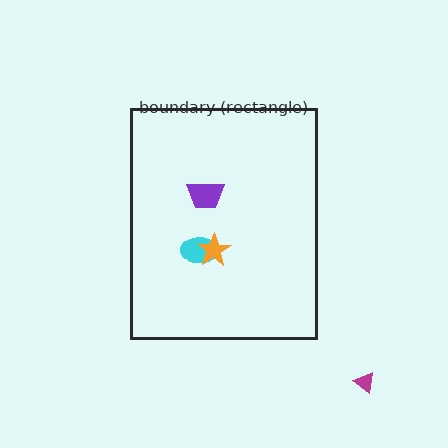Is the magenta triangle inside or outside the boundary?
Outside.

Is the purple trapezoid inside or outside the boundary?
Inside.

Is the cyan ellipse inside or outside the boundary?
Inside.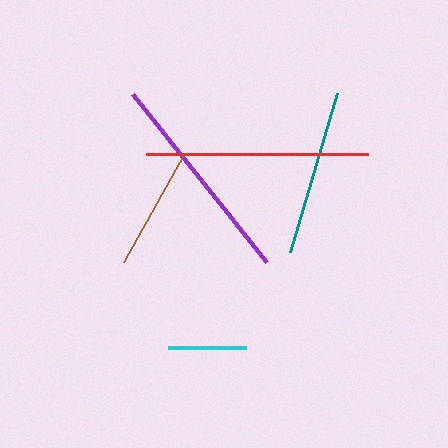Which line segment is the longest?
The red line is the longest at approximately 223 pixels.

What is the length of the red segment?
The red segment is approximately 223 pixels long.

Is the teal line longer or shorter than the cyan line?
The teal line is longer than the cyan line.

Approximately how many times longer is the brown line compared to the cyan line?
The brown line is approximately 1.6 times the length of the cyan line.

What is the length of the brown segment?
The brown segment is approximately 125 pixels long.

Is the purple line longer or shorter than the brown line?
The purple line is longer than the brown line.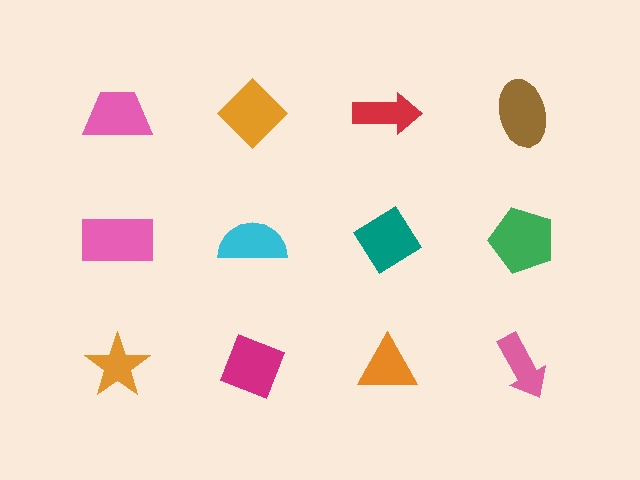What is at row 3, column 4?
A pink arrow.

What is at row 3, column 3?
An orange triangle.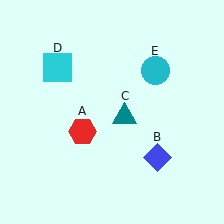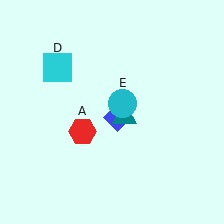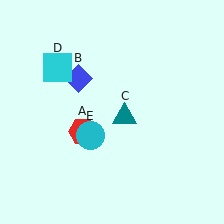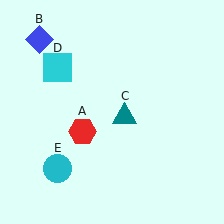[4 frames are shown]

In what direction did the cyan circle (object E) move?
The cyan circle (object E) moved down and to the left.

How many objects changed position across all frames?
2 objects changed position: blue diamond (object B), cyan circle (object E).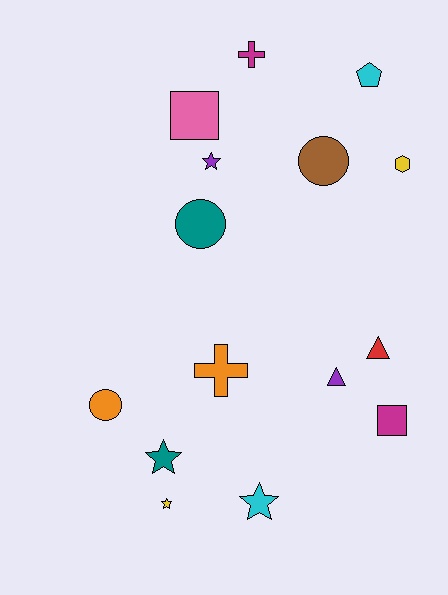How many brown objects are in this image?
There is 1 brown object.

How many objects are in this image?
There are 15 objects.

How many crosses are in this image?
There are 2 crosses.